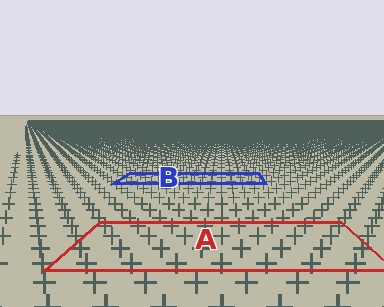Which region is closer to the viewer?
Region A is closer. The texture elements there are larger and more spread out.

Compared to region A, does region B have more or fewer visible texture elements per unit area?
Region B has more texture elements per unit area — they are packed more densely because it is farther away.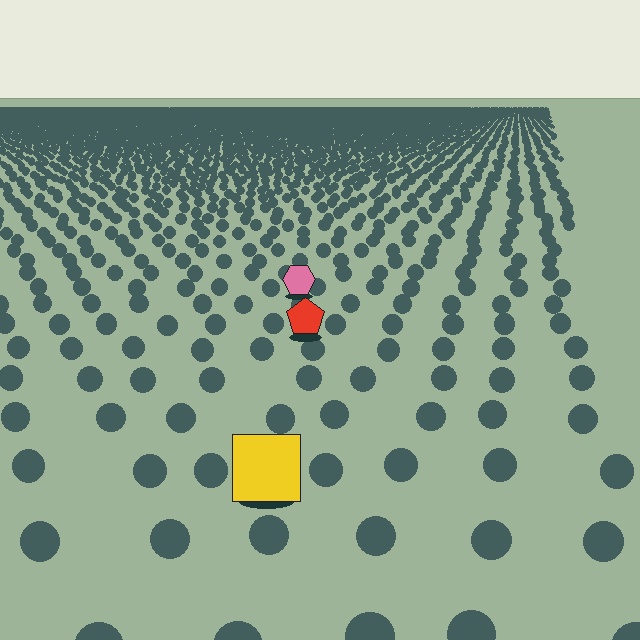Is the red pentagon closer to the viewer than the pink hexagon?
Yes. The red pentagon is closer — you can tell from the texture gradient: the ground texture is coarser near it.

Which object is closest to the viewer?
The yellow square is closest. The texture marks near it are larger and more spread out.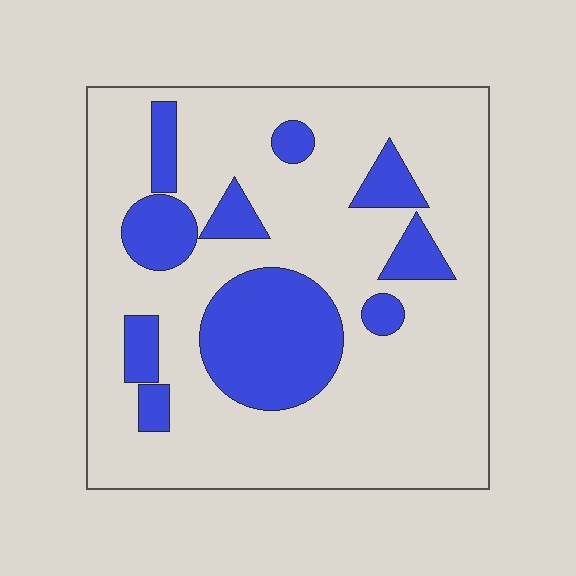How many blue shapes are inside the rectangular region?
10.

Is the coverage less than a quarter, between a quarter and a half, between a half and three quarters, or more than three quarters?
Less than a quarter.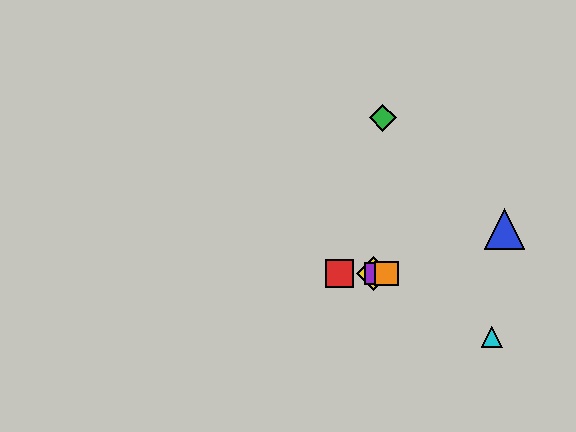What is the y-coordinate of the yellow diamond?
The yellow diamond is at y≈274.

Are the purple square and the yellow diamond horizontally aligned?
Yes, both are at y≈274.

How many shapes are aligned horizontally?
4 shapes (the red square, the yellow diamond, the purple square, the orange square) are aligned horizontally.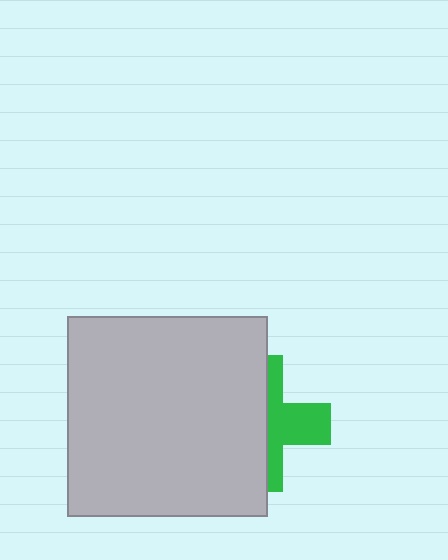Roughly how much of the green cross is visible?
A small part of it is visible (roughly 43%).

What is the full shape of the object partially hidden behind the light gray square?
The partially hidden object is a green cross.